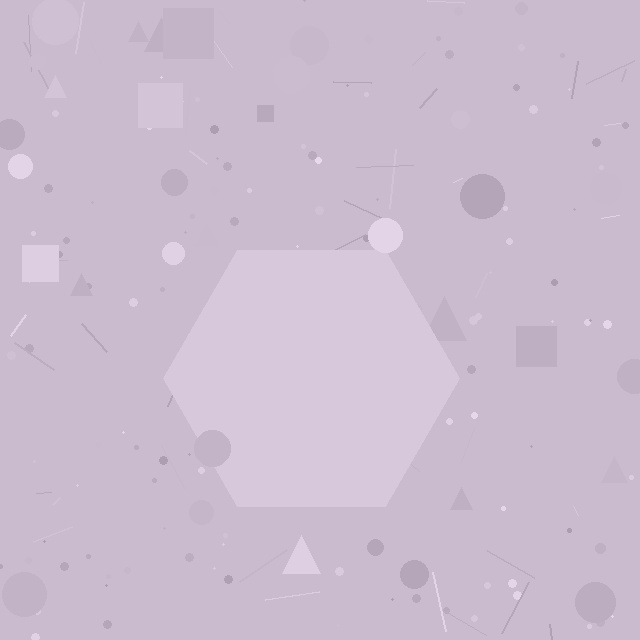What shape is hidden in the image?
A hexagon is hidden in the image.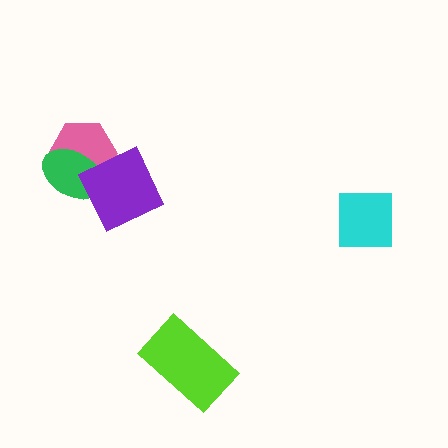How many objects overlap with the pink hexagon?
2 objects overlap with the pink hexagon.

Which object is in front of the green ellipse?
The purple diamond is in front of the green ellipse.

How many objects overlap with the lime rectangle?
0 objects overlap with the lime rectangle.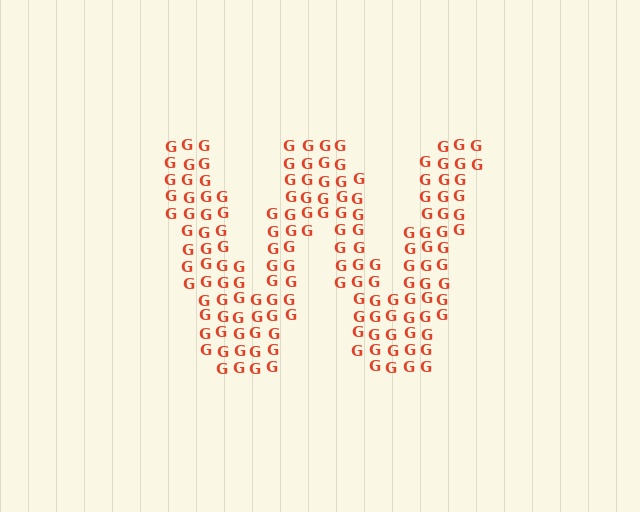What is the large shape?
The large shape is the letter W.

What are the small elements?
The small elements are letter G's.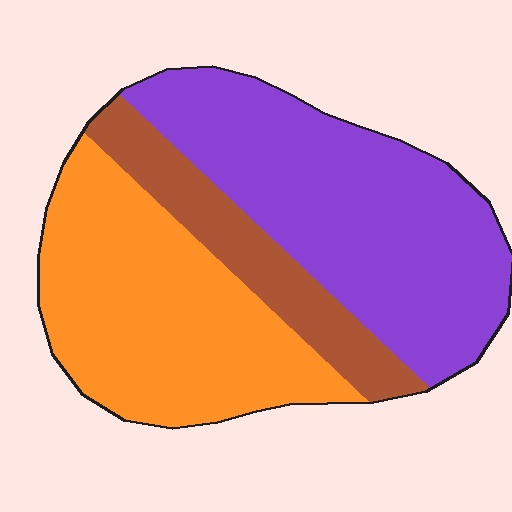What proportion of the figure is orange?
Orange covers about 40% of the figure.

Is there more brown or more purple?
Purple.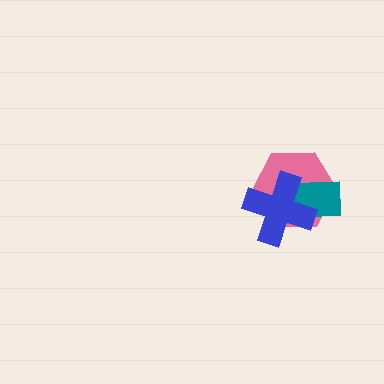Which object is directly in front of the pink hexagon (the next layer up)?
The teal rectangle is directly in front of the pink hexagon.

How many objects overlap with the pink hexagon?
2 objects overlap with the pink hexagon.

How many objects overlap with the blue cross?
2 objects overlap with the blue cross.